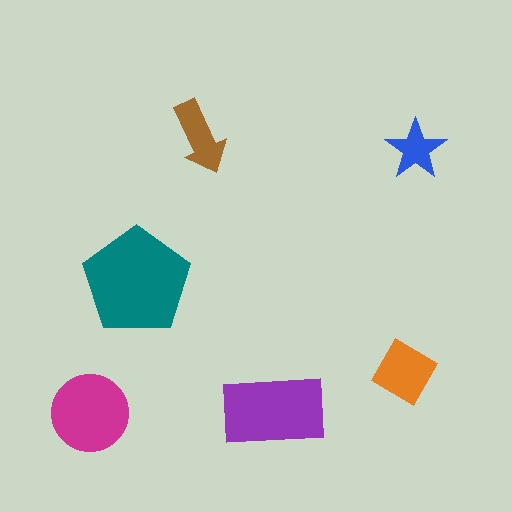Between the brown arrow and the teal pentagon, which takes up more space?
The teal pentagon.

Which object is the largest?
The teal pentagon.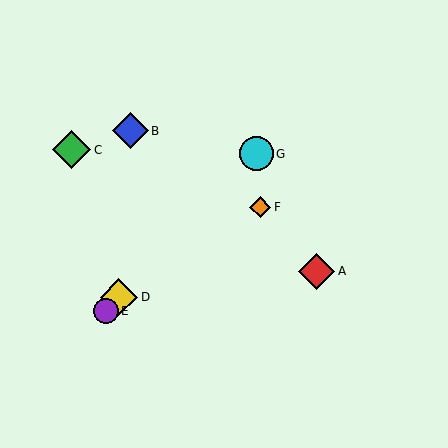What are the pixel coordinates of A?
Object A is at (317, 271).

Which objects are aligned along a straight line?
Objects D, E, G are aligned along a straight line.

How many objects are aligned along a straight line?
3 objects (D, E, G) are aligned along a straight line.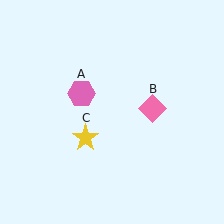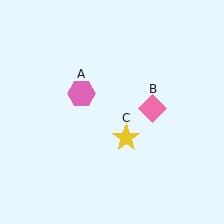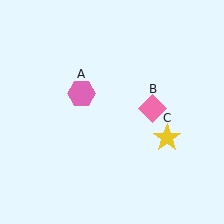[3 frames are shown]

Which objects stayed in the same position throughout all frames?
Pink hexagon (object A) and pink diamond (object B) remained stationary.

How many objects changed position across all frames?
1 object changed position: yellow star (object C).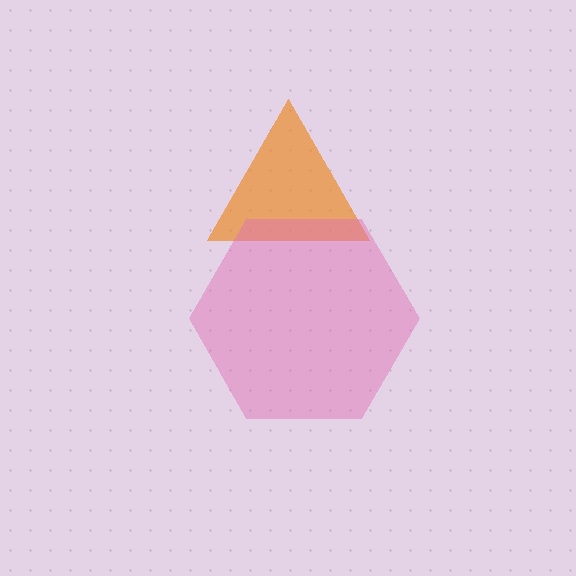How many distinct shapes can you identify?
There are 2 distinct shapes: an orange triangle, a pink hexagon.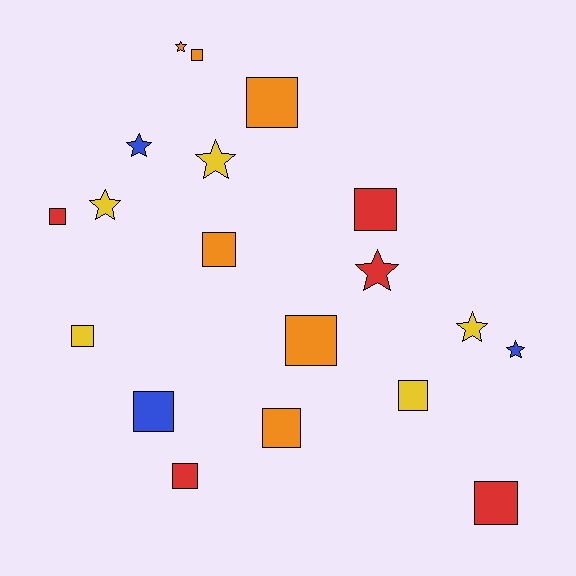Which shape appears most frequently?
Square, with 12 objects.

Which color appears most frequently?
Orange, with 6 objects.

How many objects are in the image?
There are 19 objects.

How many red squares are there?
There are 4 red squares.